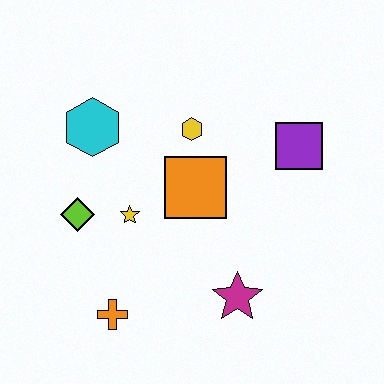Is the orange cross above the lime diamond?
No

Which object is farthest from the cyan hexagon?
The magenta star is farthest from the cyan hexagon.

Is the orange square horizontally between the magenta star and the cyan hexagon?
Yes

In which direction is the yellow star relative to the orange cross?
The yellow star is above the orange cross.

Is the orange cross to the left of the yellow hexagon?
Yes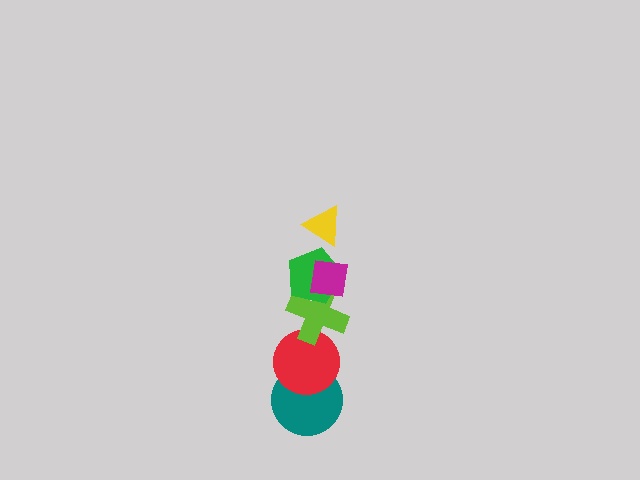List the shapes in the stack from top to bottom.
From top to bottom: the yellow triangle, the magenta square, the green pentagon, the lime cross, the red circle, the teal circle.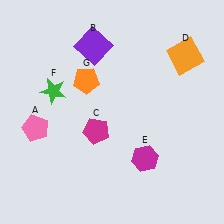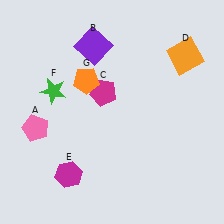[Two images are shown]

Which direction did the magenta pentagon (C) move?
The magenta pentagon (C) moved up.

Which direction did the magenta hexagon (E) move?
The magenta hexagon (E) moved left.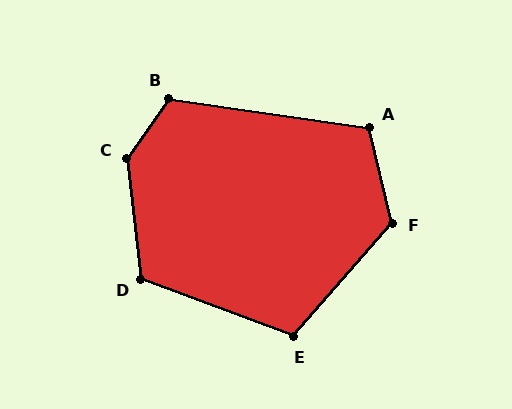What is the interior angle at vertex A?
Approximately 111 degrees (obtuse).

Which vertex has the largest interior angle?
C, at approximately 138 degrees.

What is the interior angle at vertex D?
Approximately 117 degrees (obtuse).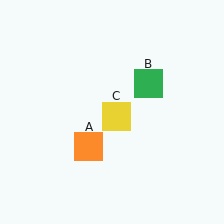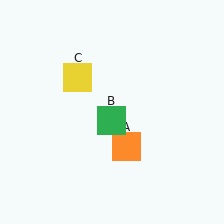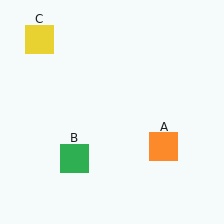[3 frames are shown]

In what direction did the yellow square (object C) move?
The yellow square (object C) moved up and to the left.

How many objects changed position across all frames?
3 objects changed position: orange square (object A), green square (object B), yellow square (object C).